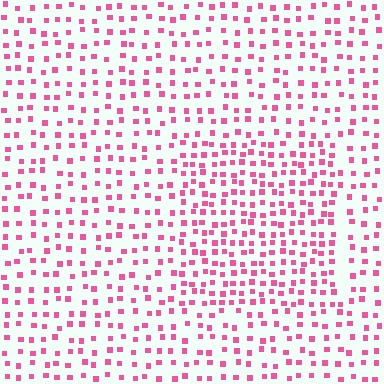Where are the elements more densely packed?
The elements are more densely packed inside the rectangle boundary.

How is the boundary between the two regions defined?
The boundary is defined by a change in element density (approximately 1.7x ratio). All elements are the same color, size, and shape.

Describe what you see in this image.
The image contains small pink elements arranged at two different densities. A rectangle-shaped region is visible where the elements are more densely packed than the surrounding area.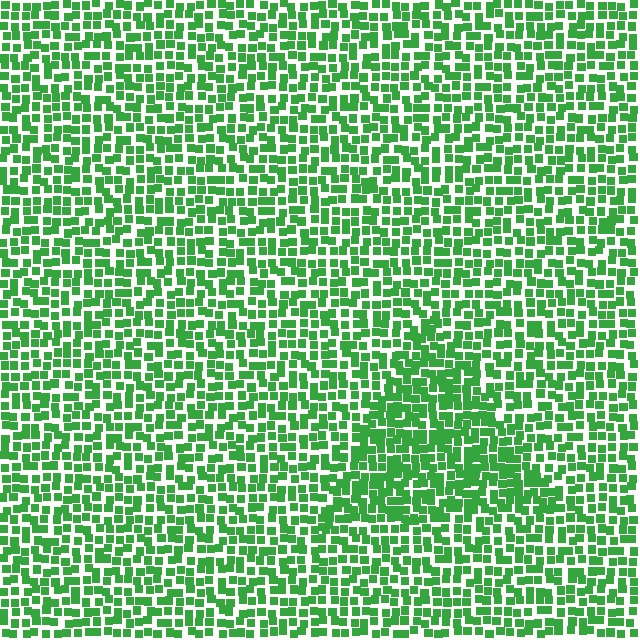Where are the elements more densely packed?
The elements are more densely packed inside the triangle boundary.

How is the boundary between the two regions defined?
The boundary is defined by a change in element density (approximately 1.4x ratio). All elements are the same color, size, and shape.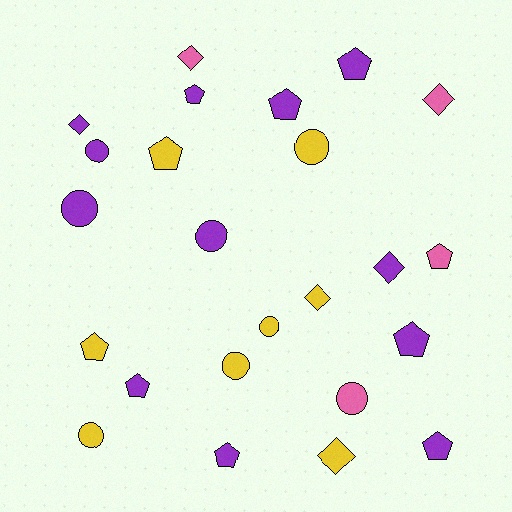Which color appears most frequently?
Purple, with 12 objects.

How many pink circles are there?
There is 1 pink circle.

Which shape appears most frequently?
Pentagon, with 10 objects.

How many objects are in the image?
There are 24 objects.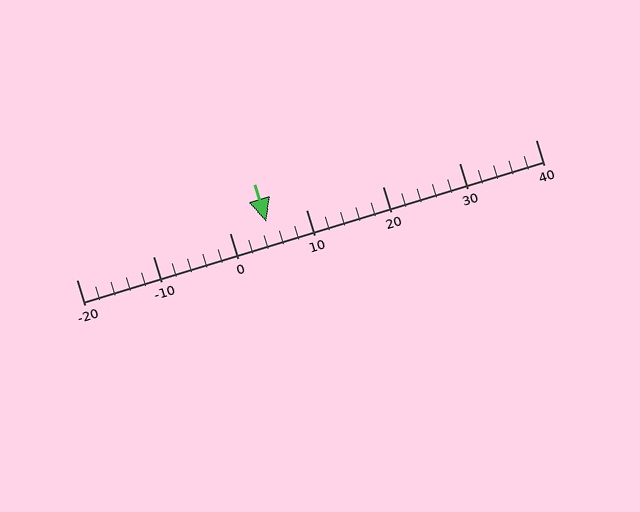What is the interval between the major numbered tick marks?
The major tick marks are spaced 10 units apart.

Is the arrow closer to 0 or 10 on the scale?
The arrow is closer to 0.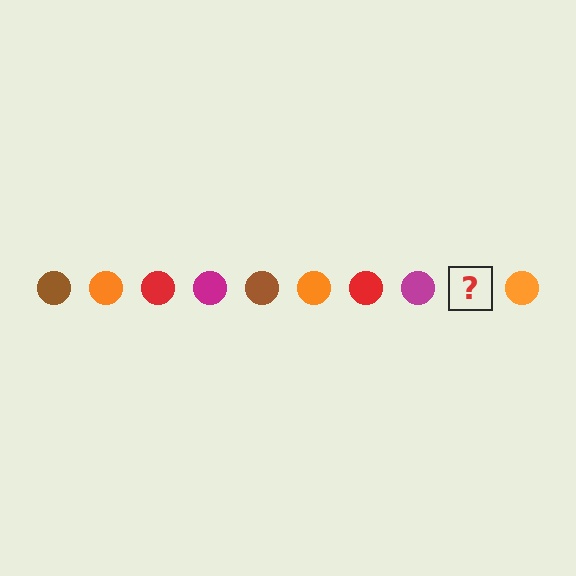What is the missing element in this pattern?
The missing element is a brown circle.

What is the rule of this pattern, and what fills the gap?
The rule is that the pattern cycles through brown, orange, red, magenta circles. The gap should be filled with a brown circle.